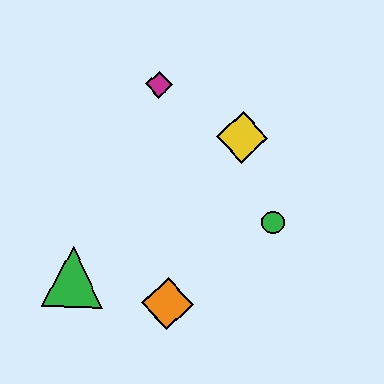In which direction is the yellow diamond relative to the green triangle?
The yellow diamond is to the right of the green triangle.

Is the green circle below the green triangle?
No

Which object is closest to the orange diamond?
The green triangle is closest to the orange diamond.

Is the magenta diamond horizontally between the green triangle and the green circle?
Yes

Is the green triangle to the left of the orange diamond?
Yes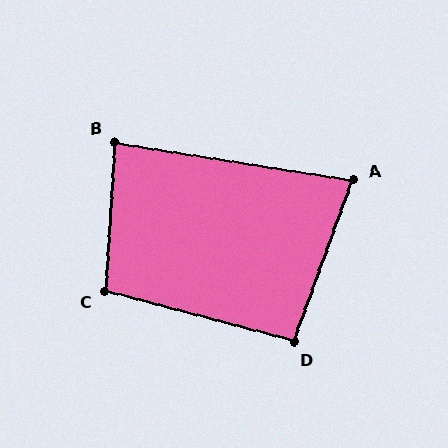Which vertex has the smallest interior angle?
A, at approximately 79 degrees.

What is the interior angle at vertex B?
Approximately 85 degrees (acute).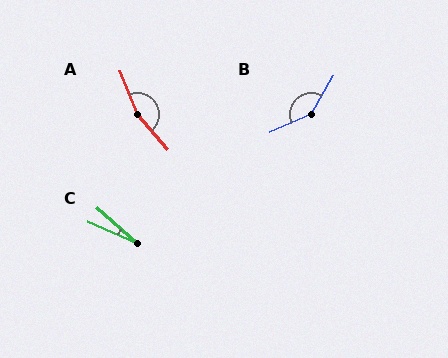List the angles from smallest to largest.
C (18°), B (145°), A (161°).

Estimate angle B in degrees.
Approximately 145 degrees.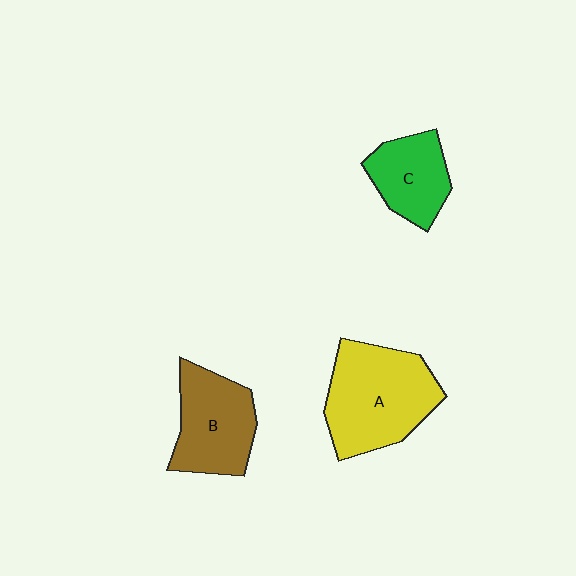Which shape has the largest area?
Shape A (yellow).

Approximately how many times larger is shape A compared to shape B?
Approximately 1.3 times.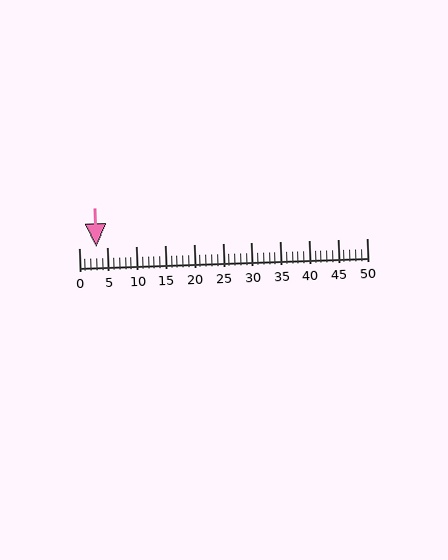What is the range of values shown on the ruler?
The ruler shows values from 0 to 50.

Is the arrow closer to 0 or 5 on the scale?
The arrow is closer to 5.